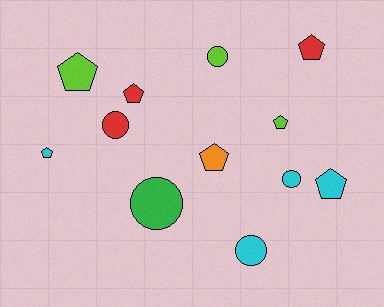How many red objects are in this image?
There are 3 red objects.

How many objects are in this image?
There are 12 objects.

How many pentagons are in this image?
There are 7 pentagons.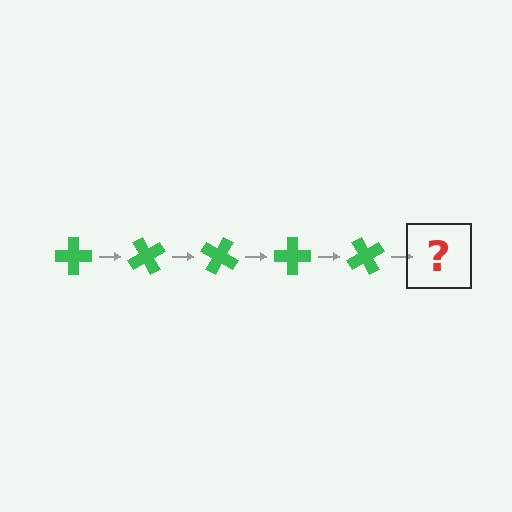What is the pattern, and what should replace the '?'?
The pattern is that the cross rotates 60 degrees each step. The '?' should be a green cross rotated 300 degrees.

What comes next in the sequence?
The next element should be a green cross rotated 300 degrees.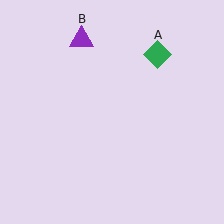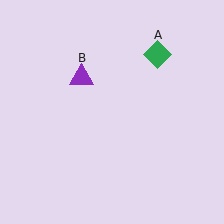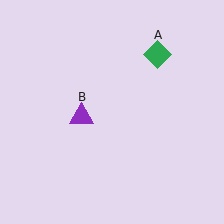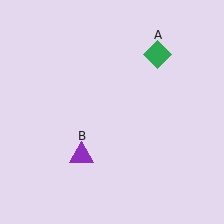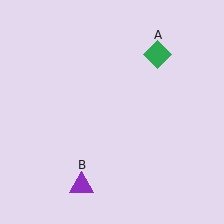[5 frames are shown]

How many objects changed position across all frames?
1 object changed position: purple triangle (object B).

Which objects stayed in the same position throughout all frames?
Green diamond (object A) remained stationary.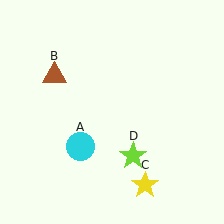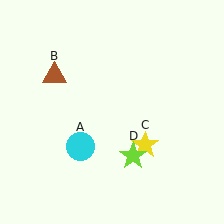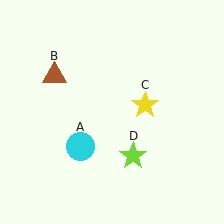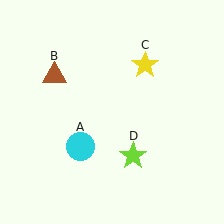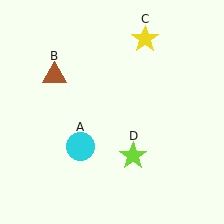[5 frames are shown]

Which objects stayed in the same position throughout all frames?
Cyan circle (object A) and brown triangle (object B) and lime star (object D) remained stationary.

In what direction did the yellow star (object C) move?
The yellow star (object C) moved up.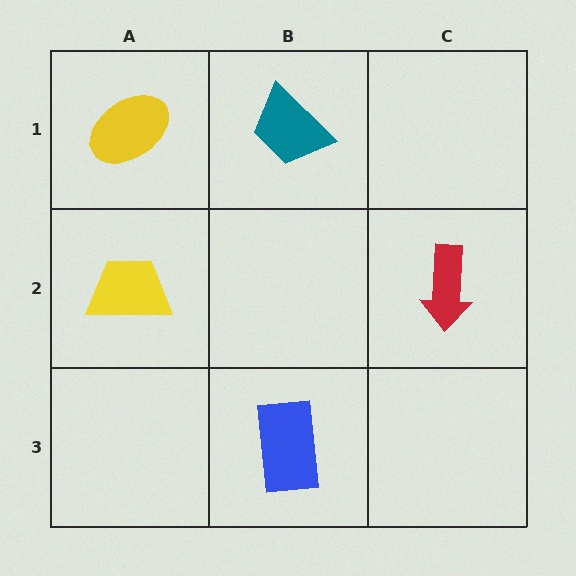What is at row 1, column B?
A teal trapezoid.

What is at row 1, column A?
A yellow ellipse.